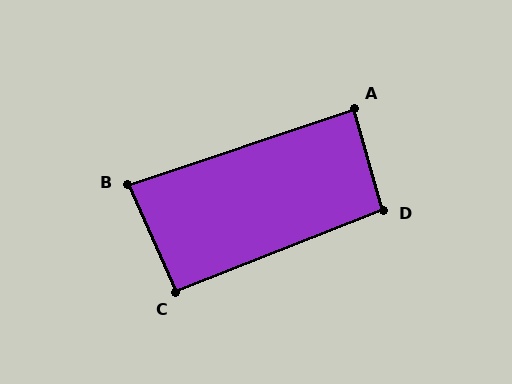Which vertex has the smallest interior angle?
B, at approximately 84 degrees.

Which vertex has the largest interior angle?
D, at approximately 96 degrees.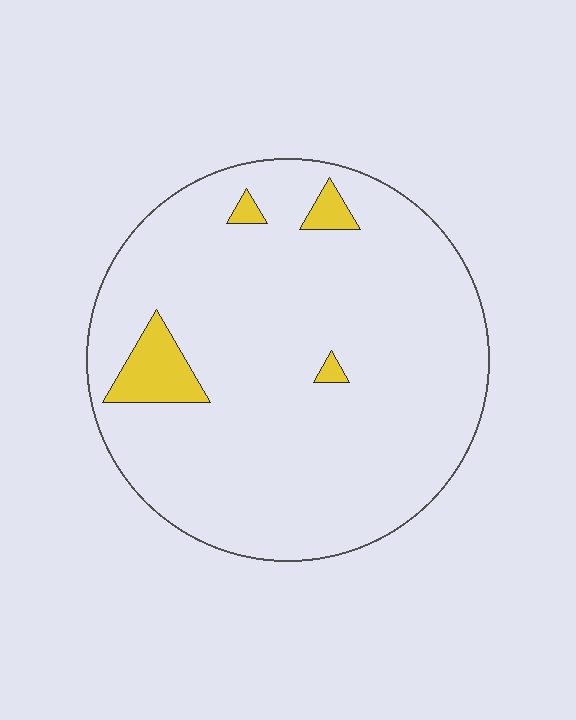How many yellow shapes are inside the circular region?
4.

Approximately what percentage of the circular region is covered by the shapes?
Approximately 5%.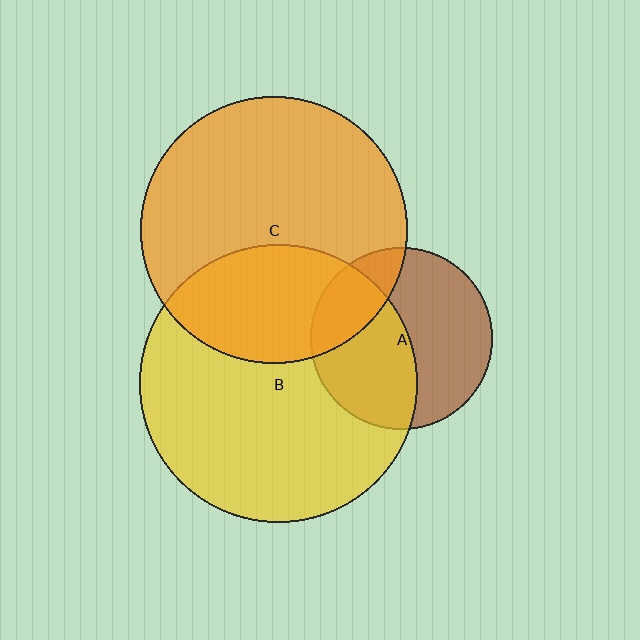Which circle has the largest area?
Circle B (yellow).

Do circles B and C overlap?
Yes.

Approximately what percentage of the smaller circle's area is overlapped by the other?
Approximately 35%.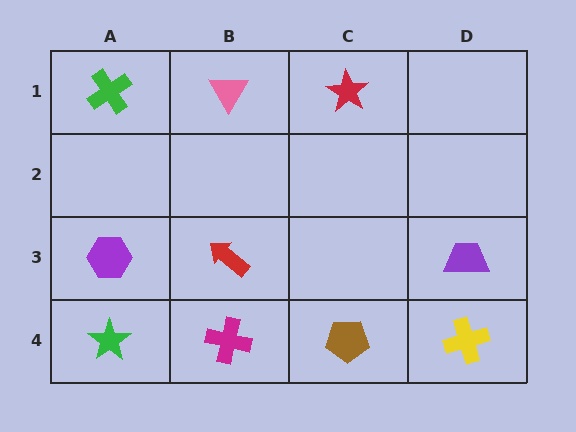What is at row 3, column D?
A purple trapezoid.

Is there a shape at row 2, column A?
No, that cell is empty.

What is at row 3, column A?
A purple hexagon.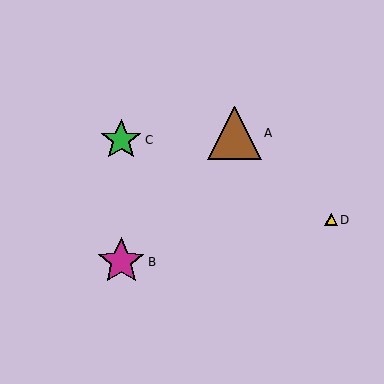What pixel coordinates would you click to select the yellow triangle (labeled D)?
Click at (331, 220) to select the yellow triangle D.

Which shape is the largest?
The brown triangle (labeled A) is the largest.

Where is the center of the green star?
The center of the green star is at (121, 140).